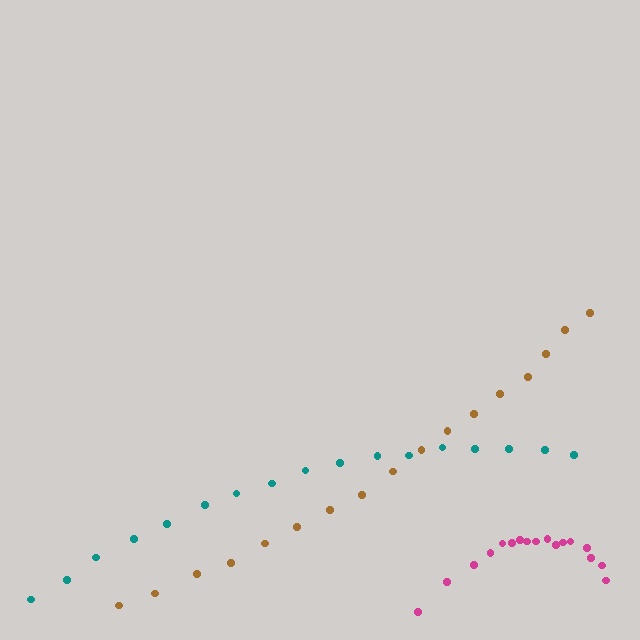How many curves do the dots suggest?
There are 3 distinct paths.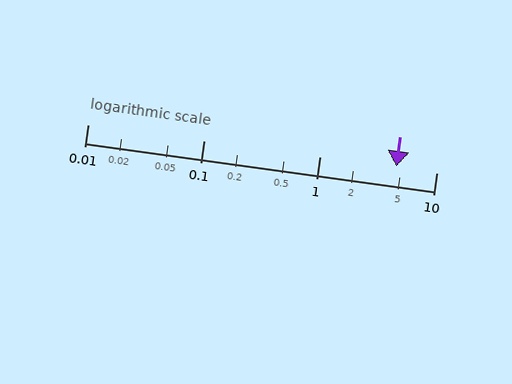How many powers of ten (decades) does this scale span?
The scale spans 3 decades, from 0.01 to 10.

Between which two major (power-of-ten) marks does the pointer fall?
The pointer is between 1 and 10.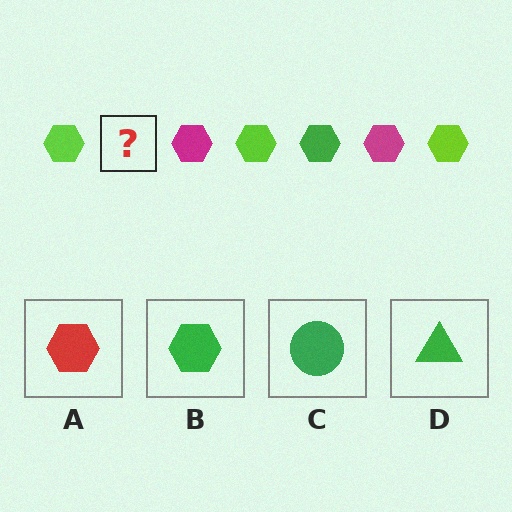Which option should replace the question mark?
Option B.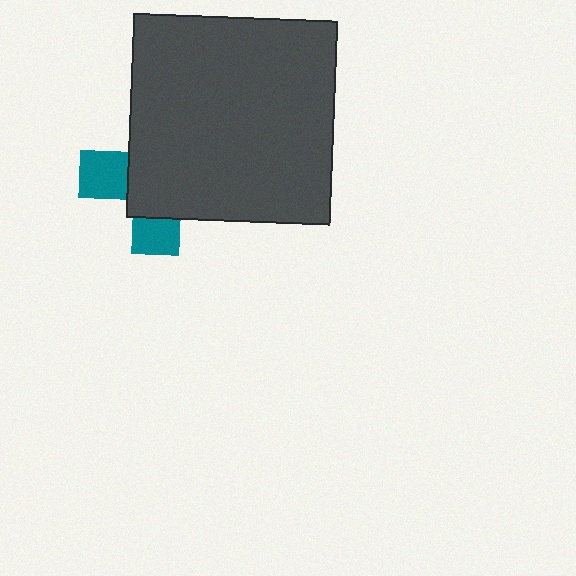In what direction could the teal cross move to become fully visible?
The teal cross could move toward the lower-left. That would shift it out from behind the dark gray square entirely.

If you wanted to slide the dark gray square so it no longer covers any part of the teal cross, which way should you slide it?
Slide it toward the upper-right — that is the most direct way to separate the two shapes.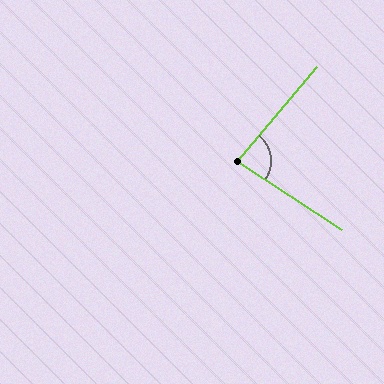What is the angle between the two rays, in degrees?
Approximately 83 degrees.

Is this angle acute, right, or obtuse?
It is acute.